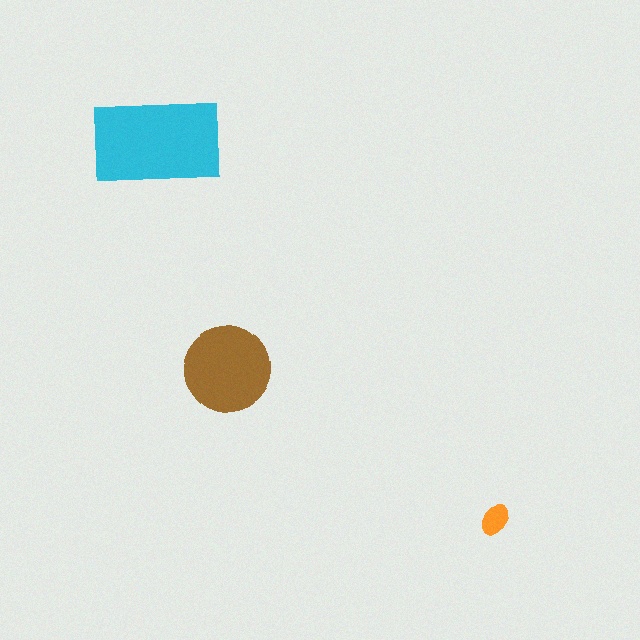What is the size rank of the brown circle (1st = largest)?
2nd.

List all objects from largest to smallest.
The cyan rectangle, the brown circle, the orange ellipse.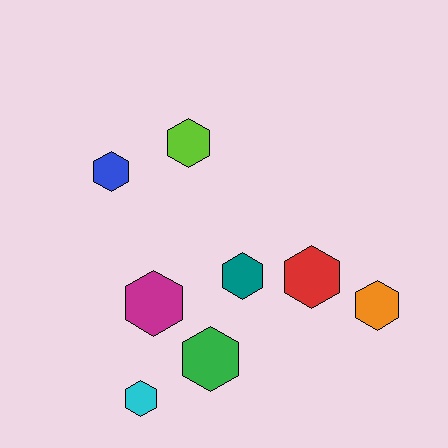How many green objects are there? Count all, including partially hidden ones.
There is 1 green object.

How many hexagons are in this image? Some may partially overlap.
There are 8 hexagons.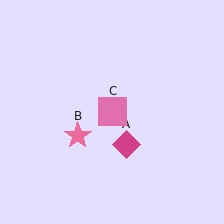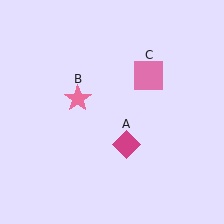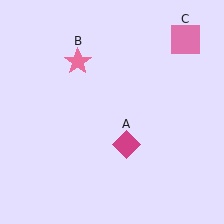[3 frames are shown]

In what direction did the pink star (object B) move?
The pink star (object B) moved up.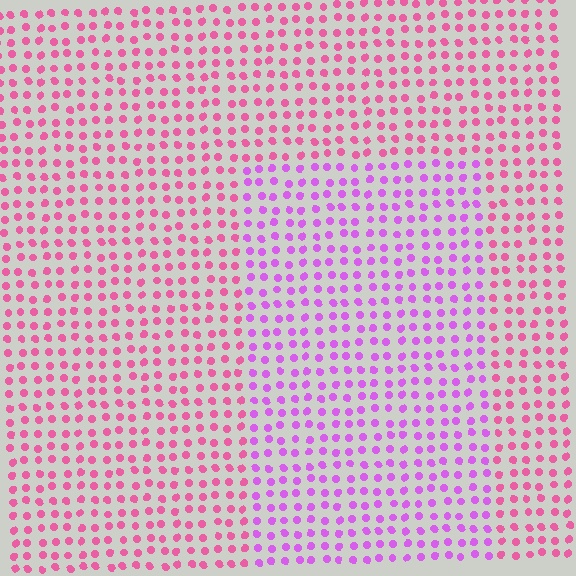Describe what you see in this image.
The image is filled with small pink elements in a uniform arrangement. A rectangle-shaped region is visible where the elements are tinted to a slightly different hue, forming a subtle color boundary.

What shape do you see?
I see a rectangle.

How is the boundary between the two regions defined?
The boundary is defined purely by a slight shift in hue (about 39 degrees). Spacing, size, and orientation are identical on both sides.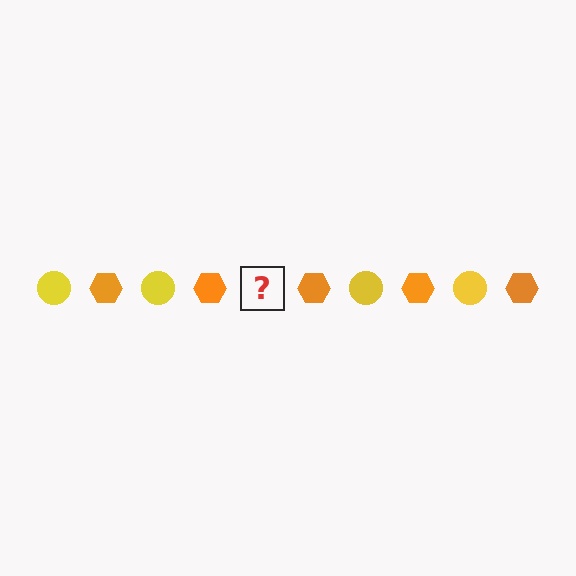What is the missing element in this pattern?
The missing element is a yellow circle.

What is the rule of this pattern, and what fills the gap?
The rule is that the pattern alternates between yellow circle and orange hexagon. The gap should be filled with a yellow circle.